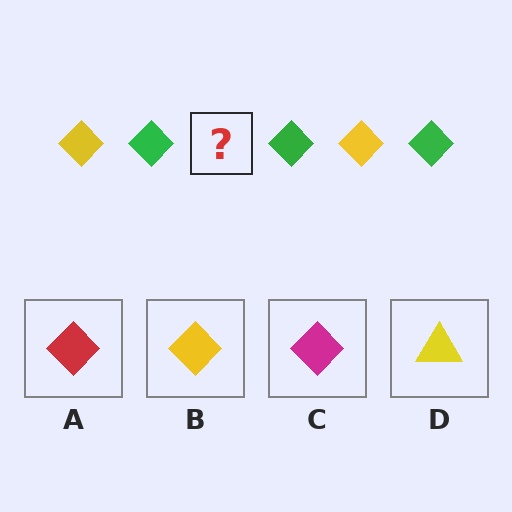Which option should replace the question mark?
Option B.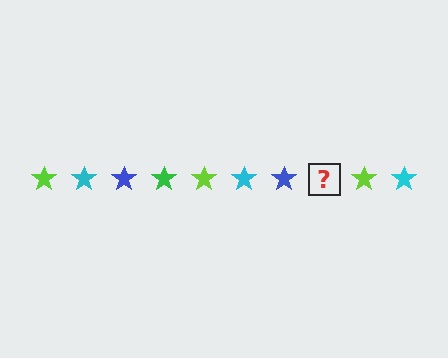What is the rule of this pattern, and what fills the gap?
The rule is that the pattern cycles through lime, cyan, blue, green stars. The gap should be filled with a green star.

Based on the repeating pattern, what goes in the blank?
The blank should be a green star.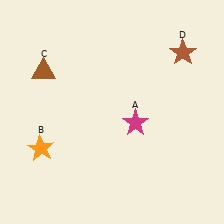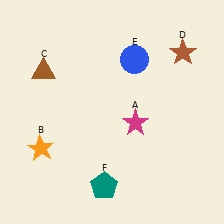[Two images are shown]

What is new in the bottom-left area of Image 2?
A teal pentagon (F) was added in the bottom-left area of Image 2.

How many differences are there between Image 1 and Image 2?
There are 2 differences between the two images.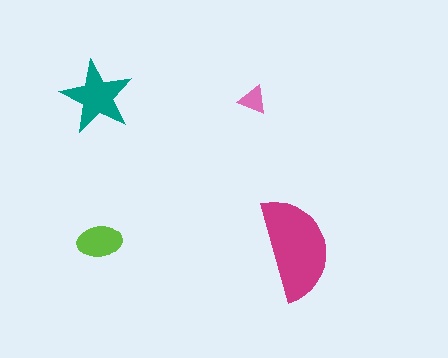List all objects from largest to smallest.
The magenta semicircle, the teal star, the lime ellipse, the pink triangle.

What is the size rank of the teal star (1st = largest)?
2nd.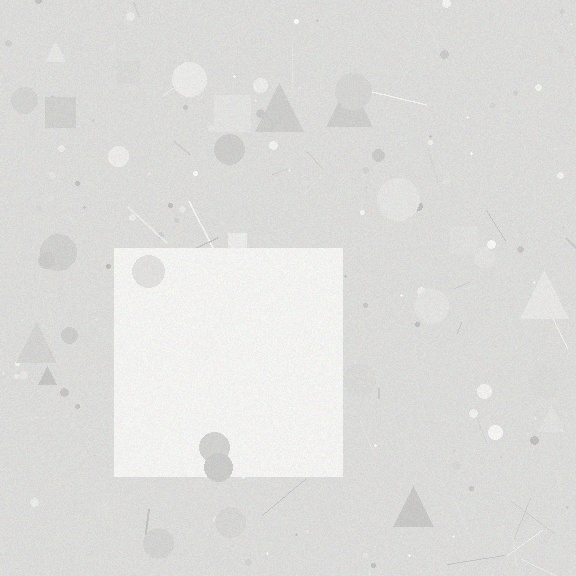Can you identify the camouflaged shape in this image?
The camouflaged shape is a square.